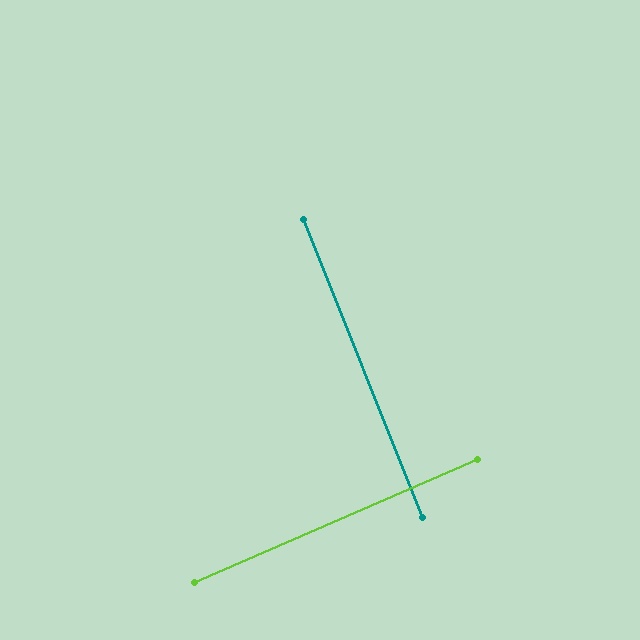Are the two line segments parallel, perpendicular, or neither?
Perpendicular — they meet at approximately 88°.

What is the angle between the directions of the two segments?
Approximately 88 degrees.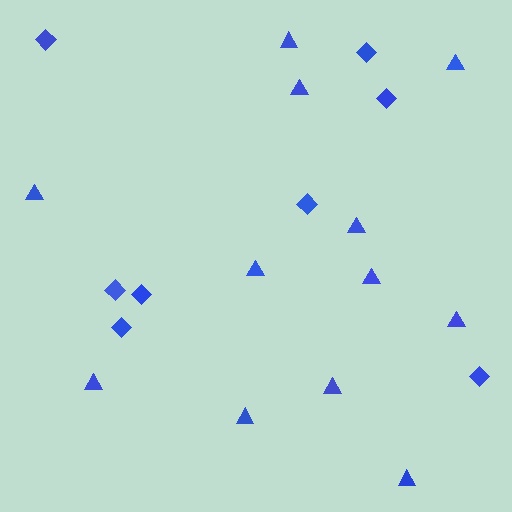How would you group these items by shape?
There are 2 groups: one group of triangles (12) and one group of diamonds (8).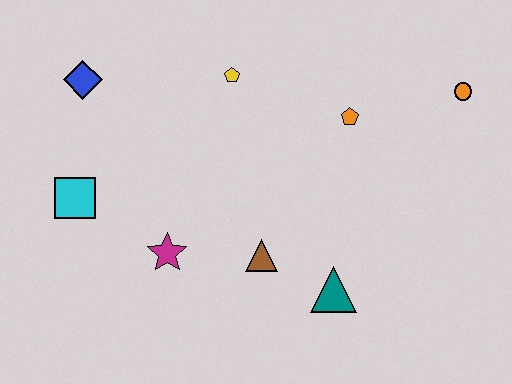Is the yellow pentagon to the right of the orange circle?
No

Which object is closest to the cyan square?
The magenta star is closest to the cyan square.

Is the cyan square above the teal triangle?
Yes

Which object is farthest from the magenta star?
The orange circle is farthest from the magenta star.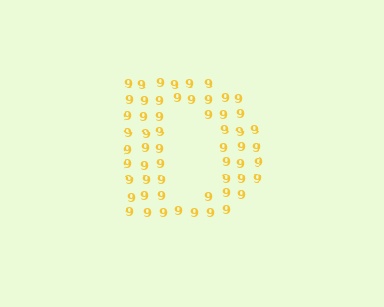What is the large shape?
The large shape is the letter D.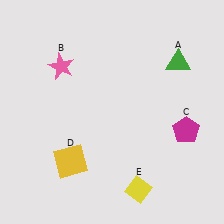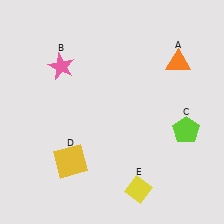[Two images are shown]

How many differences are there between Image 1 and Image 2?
There are 2 differences between the two images.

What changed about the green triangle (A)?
In Image 1, A is green. In Image 2, it changed to orange.